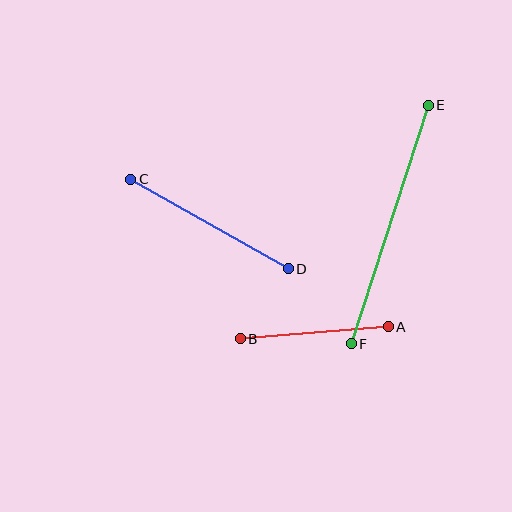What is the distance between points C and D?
The distance is approximately 181 pixels.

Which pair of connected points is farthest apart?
Points E and F are farthest apart.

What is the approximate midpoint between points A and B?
The midpoint is at approximately (314, 333) pixels.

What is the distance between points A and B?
The distance is approximately 149 pixels.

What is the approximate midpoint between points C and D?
The midpoint is at approximately (209, 224) pixels.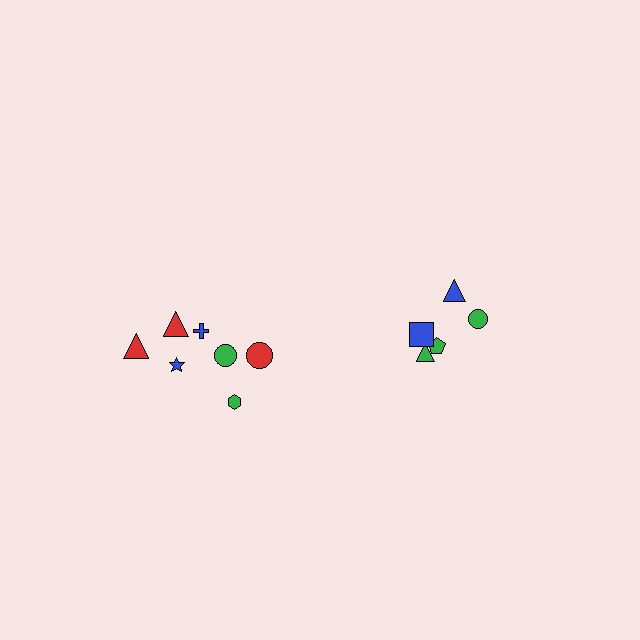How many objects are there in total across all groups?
There are 12 objects.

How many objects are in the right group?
There are 5 objects.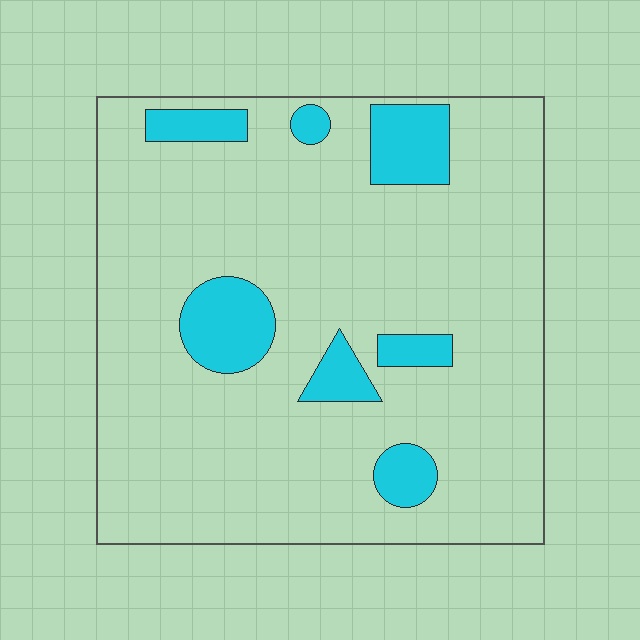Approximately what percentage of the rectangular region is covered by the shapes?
Approximately 15%.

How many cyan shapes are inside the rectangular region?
7.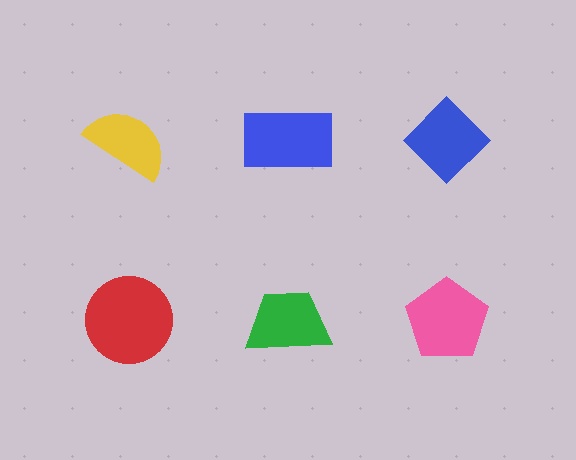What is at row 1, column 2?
A blue rectangle.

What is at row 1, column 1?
A yellow semicircle.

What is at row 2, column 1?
A red circle.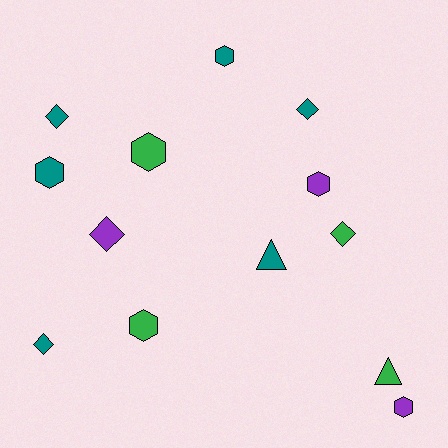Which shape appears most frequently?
Hexagon, with 6 objects.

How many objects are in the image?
There are 13 objects.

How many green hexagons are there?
There are 2 green hexagons.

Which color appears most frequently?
Teal, with 6 objects.